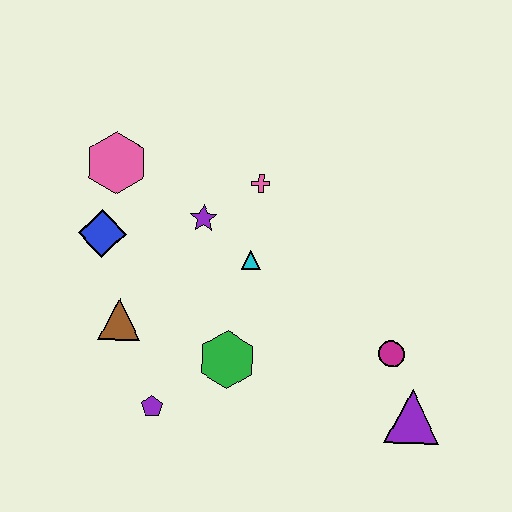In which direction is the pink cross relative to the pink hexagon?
The pink cross is to the right of the pink hexagon.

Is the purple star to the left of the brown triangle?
No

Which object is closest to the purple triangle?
The magenta circle is closest to the purple triangle.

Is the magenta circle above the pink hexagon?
No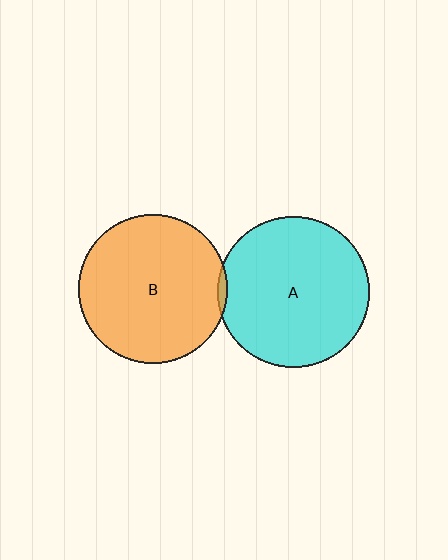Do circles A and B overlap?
Yes.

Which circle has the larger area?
Circle A (cyan).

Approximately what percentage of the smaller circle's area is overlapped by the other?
Approximately 5%.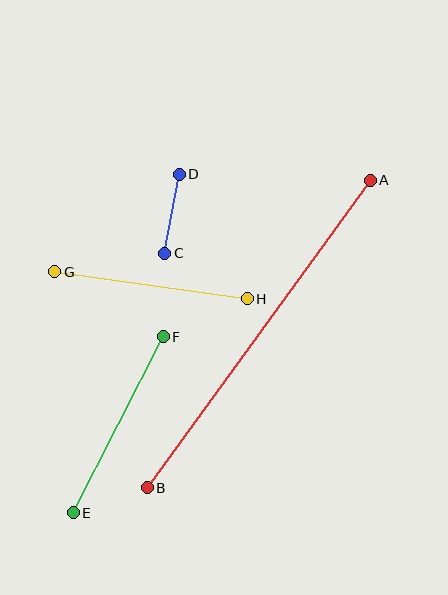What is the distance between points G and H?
The distance is approximately 194 pixels.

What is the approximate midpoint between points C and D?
The midpoint is at approximately (172, 214) pixels.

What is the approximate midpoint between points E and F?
The midpoint is at approximately (118, 425) pixels.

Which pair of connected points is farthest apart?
Points A and B are farthest apart.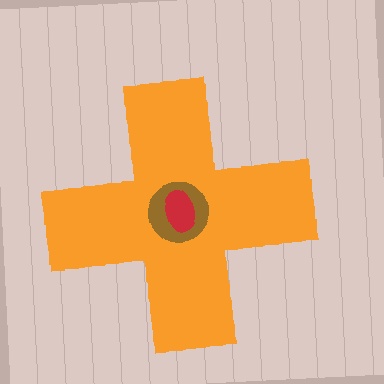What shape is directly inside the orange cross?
The brown circle.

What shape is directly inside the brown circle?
The red ellipse.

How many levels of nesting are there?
3.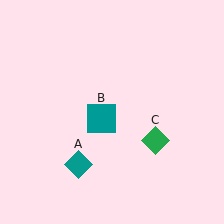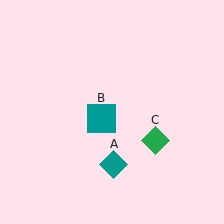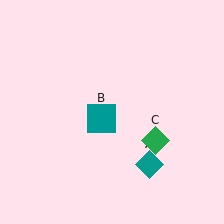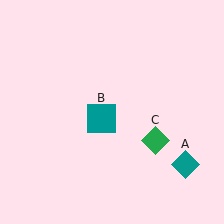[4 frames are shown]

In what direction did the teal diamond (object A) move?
The teal diamond (object A) moved right.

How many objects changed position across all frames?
1 object changed position: teal diamond (object A).